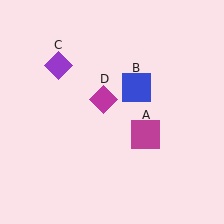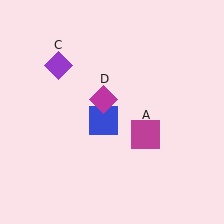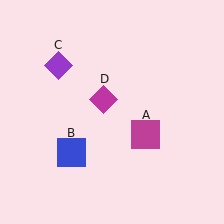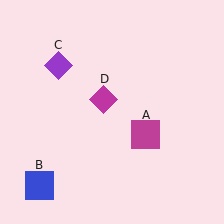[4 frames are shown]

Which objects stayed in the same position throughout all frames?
Magenta square (object A) and purple diamond (object C) and magenta diamond (object D) remained stationary.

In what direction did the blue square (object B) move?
The blue square (object B) moved down and to the left.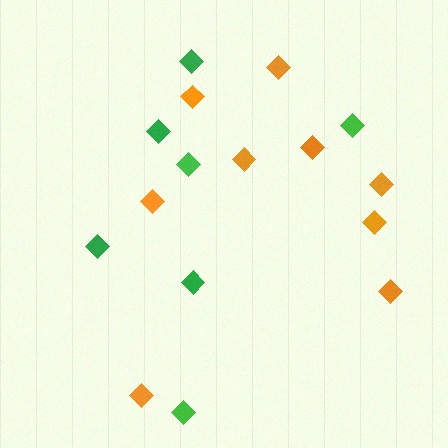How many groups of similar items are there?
There are 2 groups: one group of orange diamonds (9) and one group of green diamonds (7).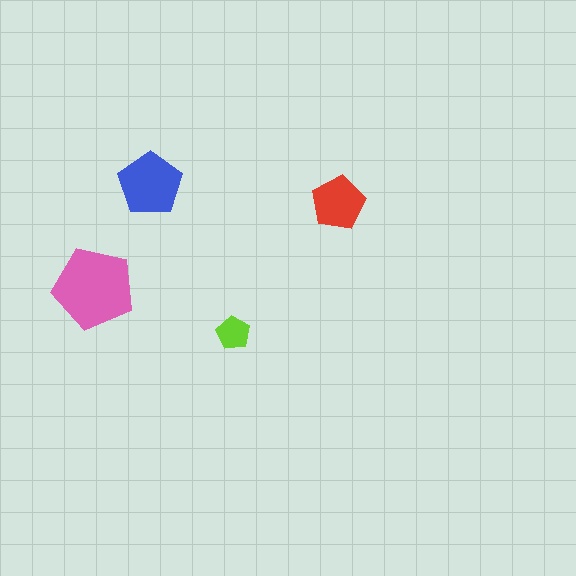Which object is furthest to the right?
The red pentagon is rightmost.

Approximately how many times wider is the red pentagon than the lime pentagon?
About 1.5 times wider.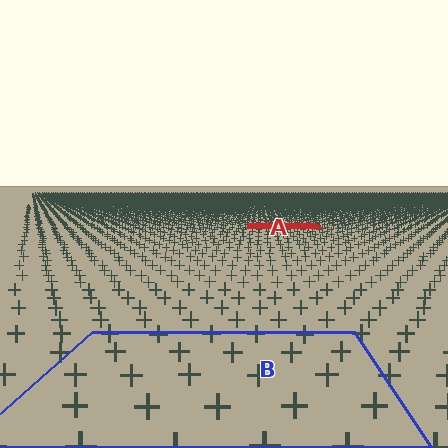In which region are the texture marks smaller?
The texture marks are smaller in region A, because it is farther away.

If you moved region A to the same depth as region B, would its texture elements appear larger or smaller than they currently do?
They would appear larger. At a closer depth, the same texture elements are projected at a bigger on-screen size.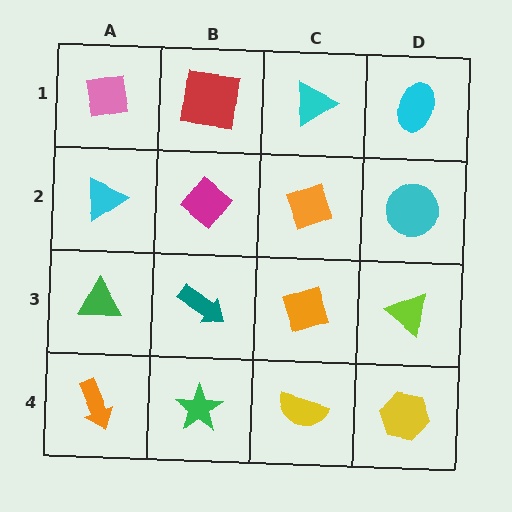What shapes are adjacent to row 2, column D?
A cyan ellipse (row 1, column D), a lime triangle (row 3, column D), an orange diamond (row 2, column C).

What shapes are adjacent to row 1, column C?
An orange diamond (row 2, column C), a red square (row 1, column B), a cyan ellipse (row 1, column D).